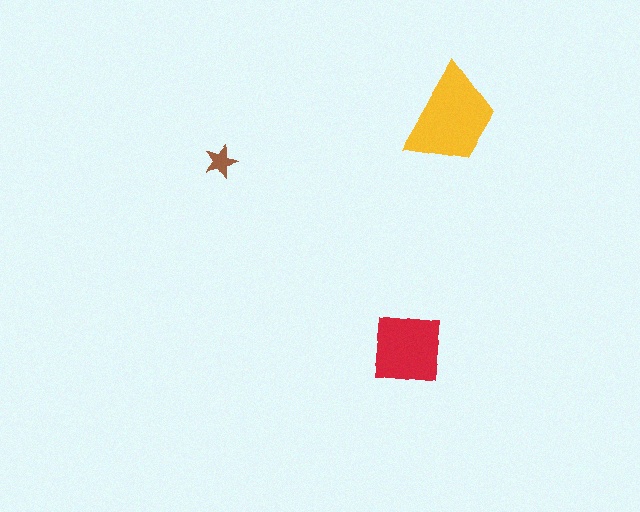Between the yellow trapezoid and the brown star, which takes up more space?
The yellow trapezoid.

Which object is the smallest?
The brown star.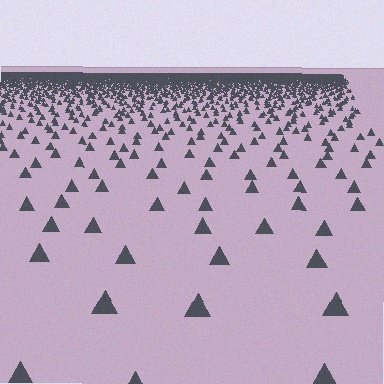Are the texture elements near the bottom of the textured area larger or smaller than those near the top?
Larger. Near the bottom, elements are closer to the viewer and appear at a bigger on-screen size.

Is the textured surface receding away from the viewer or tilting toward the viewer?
The surface is receding away from the viewer. Texture elements get smaller and denser toward the top.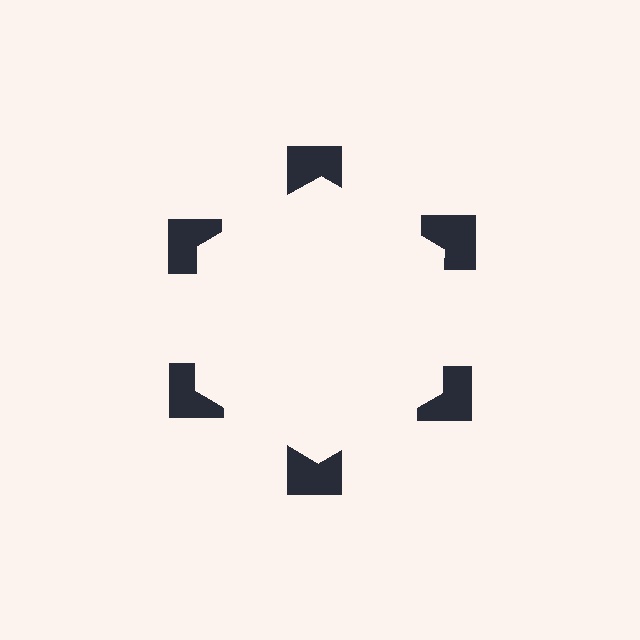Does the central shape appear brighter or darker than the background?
It typically appears slightly brighter than the background, even though no actual brightness change is drawn.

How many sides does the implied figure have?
6 sides.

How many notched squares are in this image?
There are 6 — one at each vertex of the illusory hexagon.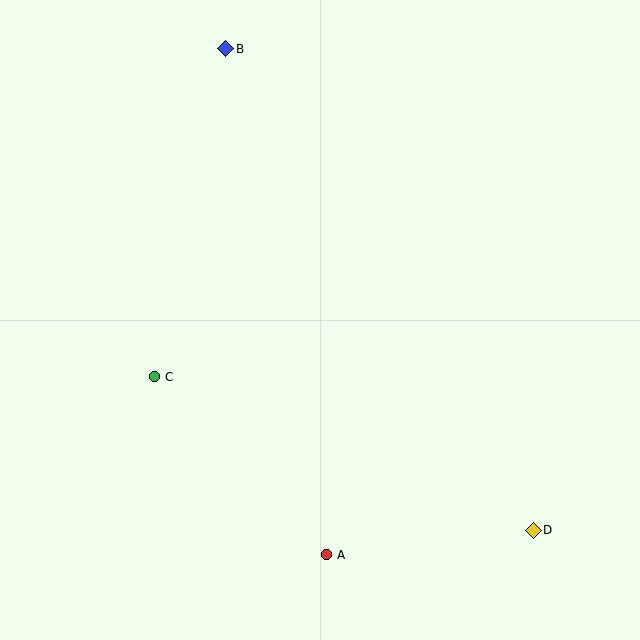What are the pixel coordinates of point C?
Point C is at (155, 377).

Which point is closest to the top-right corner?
Point B is closest to the top-right corner.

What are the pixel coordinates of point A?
Point A is at (327, 555).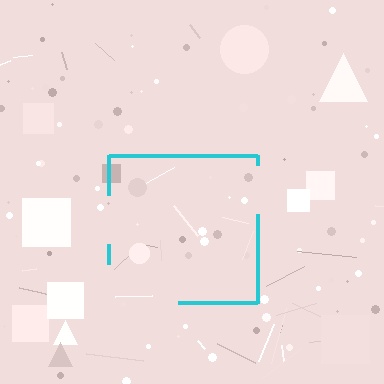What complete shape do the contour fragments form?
The contour fragments form a square.